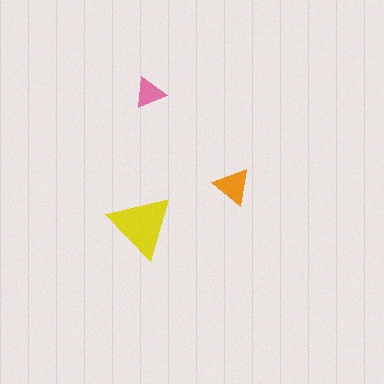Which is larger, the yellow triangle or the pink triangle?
The yellow one.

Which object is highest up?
The pink triangle is topmost.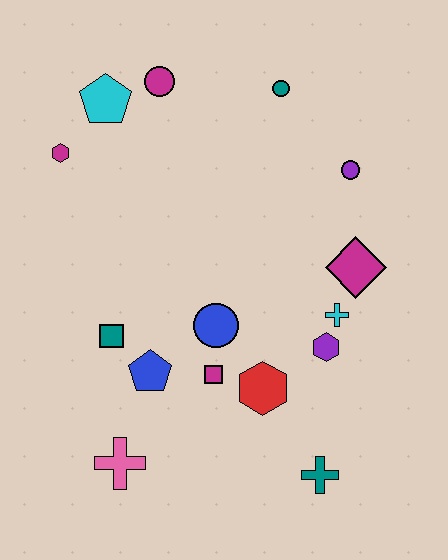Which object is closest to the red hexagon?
The magenta square is closest to the red hexagon.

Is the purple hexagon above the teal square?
No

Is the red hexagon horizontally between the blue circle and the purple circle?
Yes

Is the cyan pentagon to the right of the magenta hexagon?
Yes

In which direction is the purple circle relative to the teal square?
The purple circle is to the right of the teal square.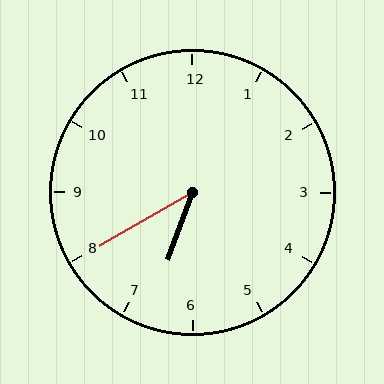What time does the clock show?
6:40.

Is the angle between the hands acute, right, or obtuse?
It is acute.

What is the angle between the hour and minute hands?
Approximately 40 degrees.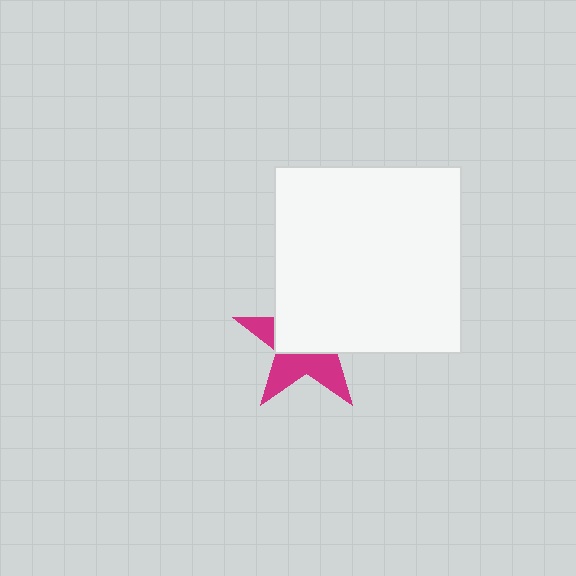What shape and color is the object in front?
The object in front is a white square.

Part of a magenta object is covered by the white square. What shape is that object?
It is a star.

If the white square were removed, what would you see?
You would see the complete magenta star.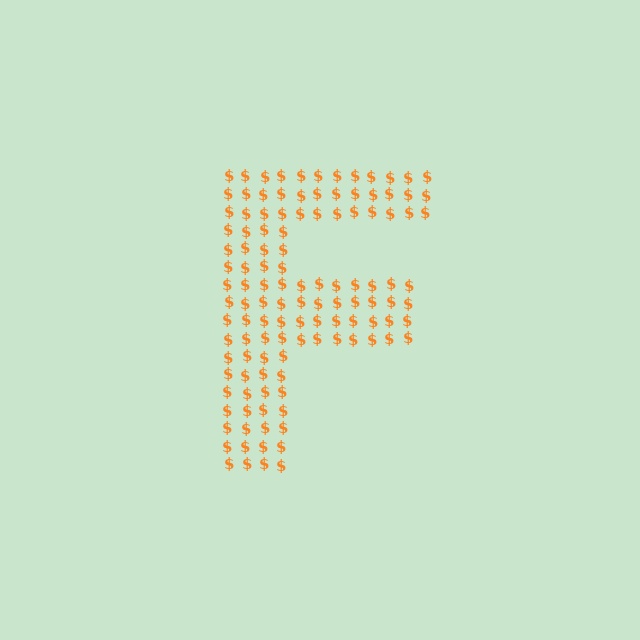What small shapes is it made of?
It is made of small dollar signs.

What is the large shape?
The large shape is the letter F.